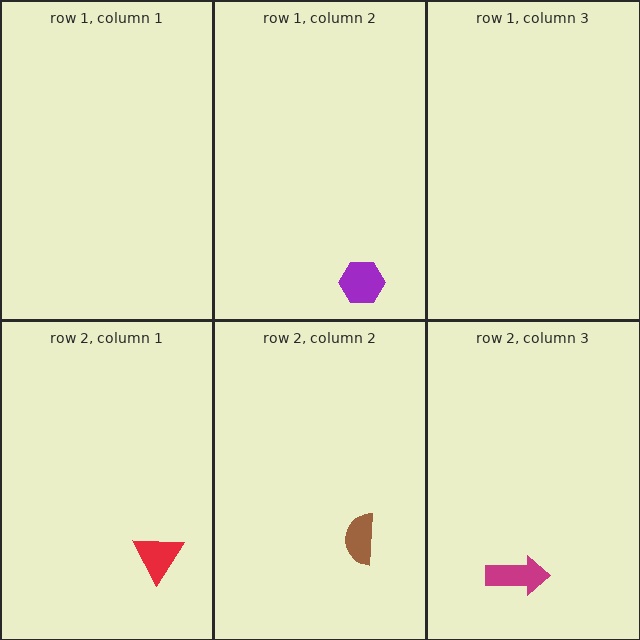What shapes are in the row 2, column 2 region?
The brown semicircle.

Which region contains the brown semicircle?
The row 2, column 2 region.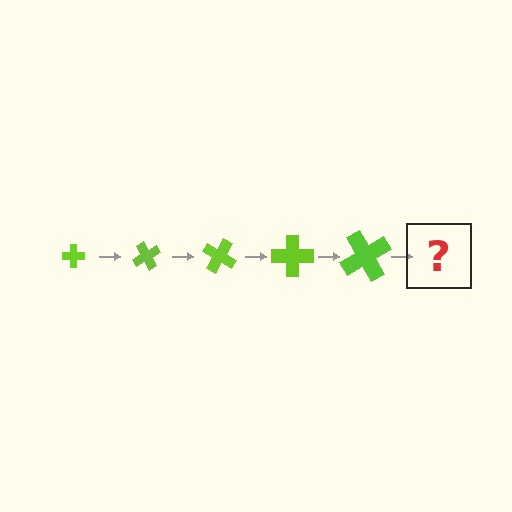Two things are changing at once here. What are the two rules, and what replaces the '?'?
The two rules are that the cross grows larger each step and it rotates 60 degrees each step. The '?' should be a cross, larger than the previous one and rotated 300 degrees from the start.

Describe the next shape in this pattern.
It should be a cross, larger than the previous one and rotated 300 degrees from the start.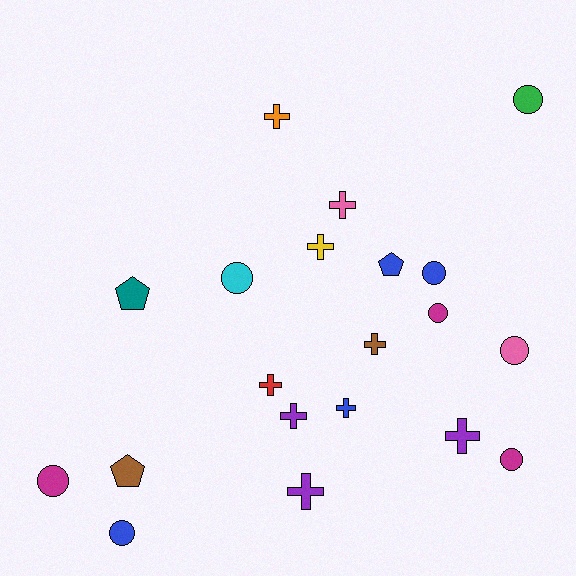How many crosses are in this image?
There are 9 crosses.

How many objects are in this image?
There are 20 objects.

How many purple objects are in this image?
There are 3 purple objects.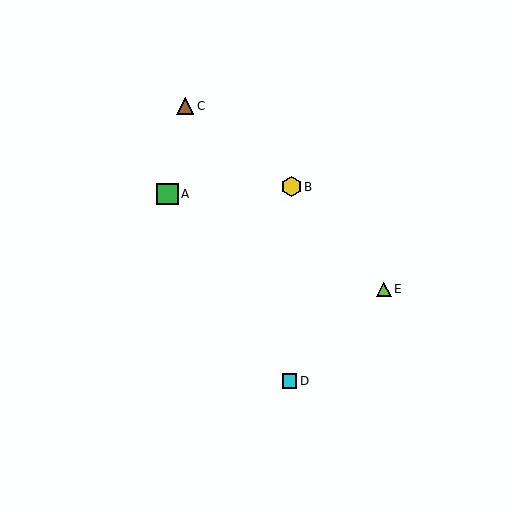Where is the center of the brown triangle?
The center of the brown triangle is at (185, 106).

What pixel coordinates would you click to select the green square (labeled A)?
Click at (167, 194) to select the green square A.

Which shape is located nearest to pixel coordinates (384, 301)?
The lime triangle (labeled E) at (384, 289) is nearest to that location.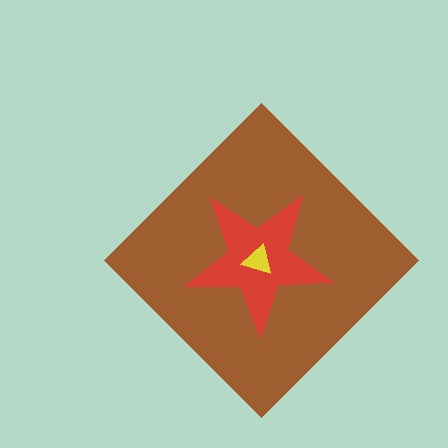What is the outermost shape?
The brown diamond.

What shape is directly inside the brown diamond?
The red star.